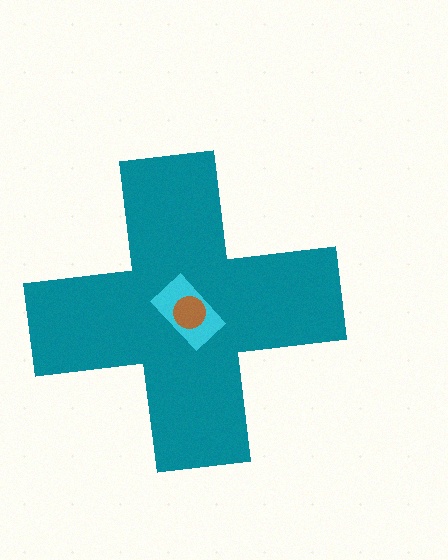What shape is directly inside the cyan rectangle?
The brown circle.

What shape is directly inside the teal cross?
The cyan rectangle.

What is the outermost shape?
The teal cross.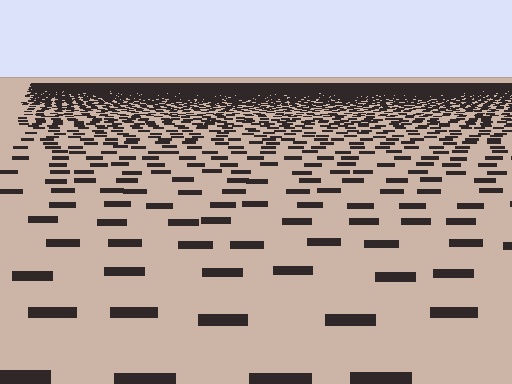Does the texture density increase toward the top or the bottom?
Density increases toward the top.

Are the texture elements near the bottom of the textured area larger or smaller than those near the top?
Larger. Near the bottom, elements are closer to the viewer and appear at a bigger on-screen size.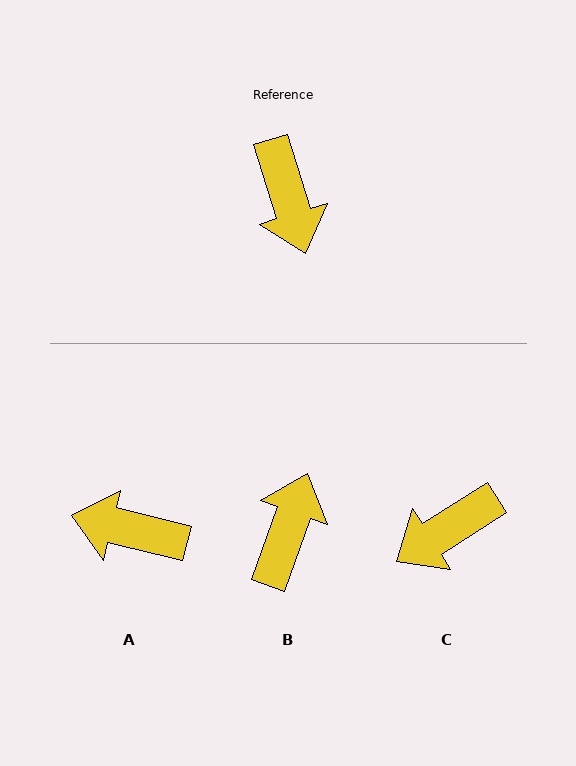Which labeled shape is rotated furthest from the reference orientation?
B, about 143 degrees away.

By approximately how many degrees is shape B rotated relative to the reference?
Approximately 143 degrees counter-clockwise.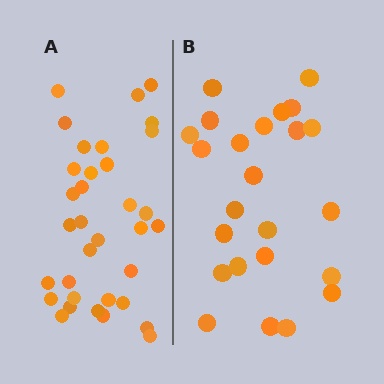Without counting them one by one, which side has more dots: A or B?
Region A (the left region) has more dots.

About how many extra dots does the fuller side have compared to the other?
Region A has roughly 10 or so more dots than region B.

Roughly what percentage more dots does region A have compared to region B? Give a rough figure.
About 40% more.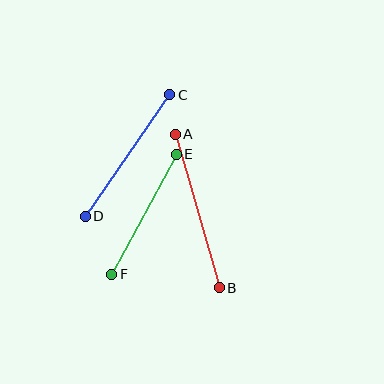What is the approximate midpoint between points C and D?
The midpoint is at approximately (128, 155) pixels.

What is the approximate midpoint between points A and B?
The midpoint is at approximately (197, 211) pixels.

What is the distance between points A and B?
The distance is approximately 160 pixels.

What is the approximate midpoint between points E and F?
The midpoint is at approximately (144, 214) pixels.